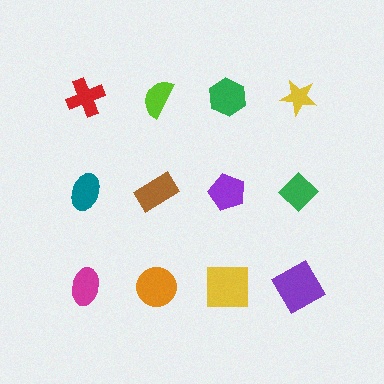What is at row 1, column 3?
A green hexagon.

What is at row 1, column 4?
A yellow star.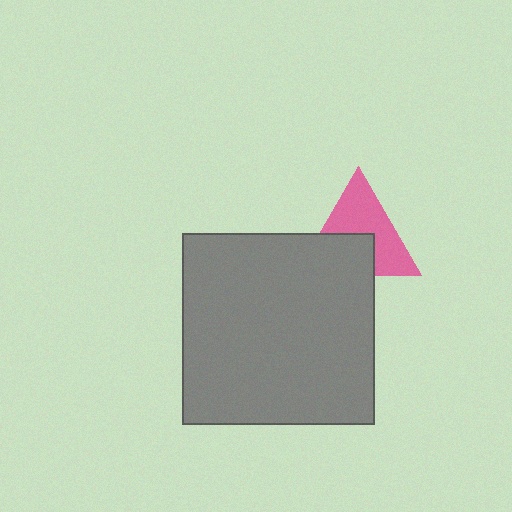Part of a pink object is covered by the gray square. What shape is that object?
It is a triangle.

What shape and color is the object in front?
The object in front is a gray square.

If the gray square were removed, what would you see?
You would see the complete pink triangle.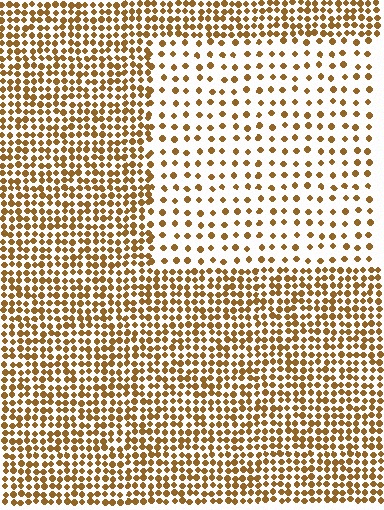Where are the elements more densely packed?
The elements are more densely packed outside the rectangle boundary.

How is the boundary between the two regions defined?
The boundary is defined by a change in element density (approximately 2.5x ratio). All elements are the same color, size, and shape.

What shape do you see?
I see a rectangle.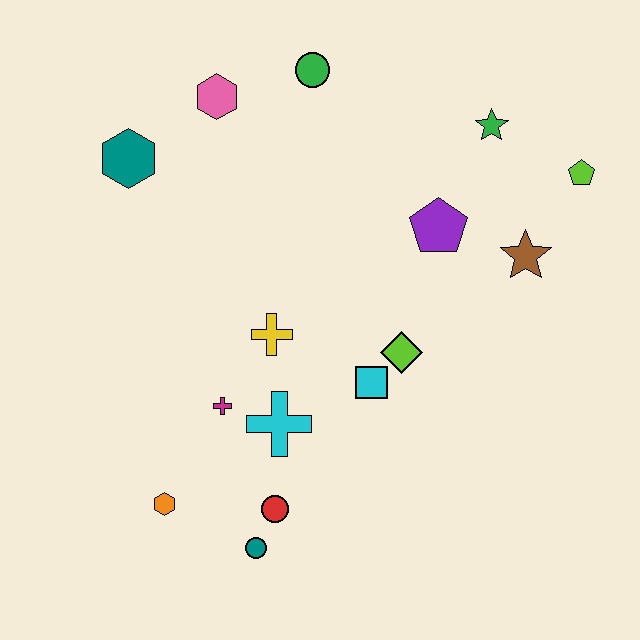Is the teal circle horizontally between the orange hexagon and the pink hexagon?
No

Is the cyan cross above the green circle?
No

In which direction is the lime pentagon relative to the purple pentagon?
The lime pentagon is to the right of the purple pentagon.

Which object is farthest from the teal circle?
The lime pentagon is farthest from the teal circle.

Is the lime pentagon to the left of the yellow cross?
No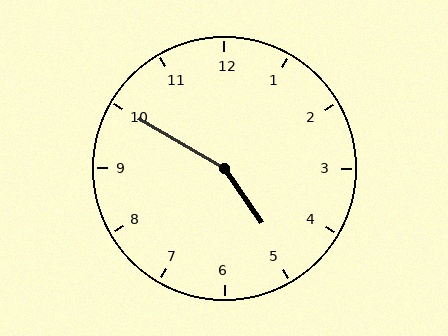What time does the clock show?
4:50.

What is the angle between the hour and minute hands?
Approximately 155 degrees.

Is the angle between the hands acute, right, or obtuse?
It is obtuse.